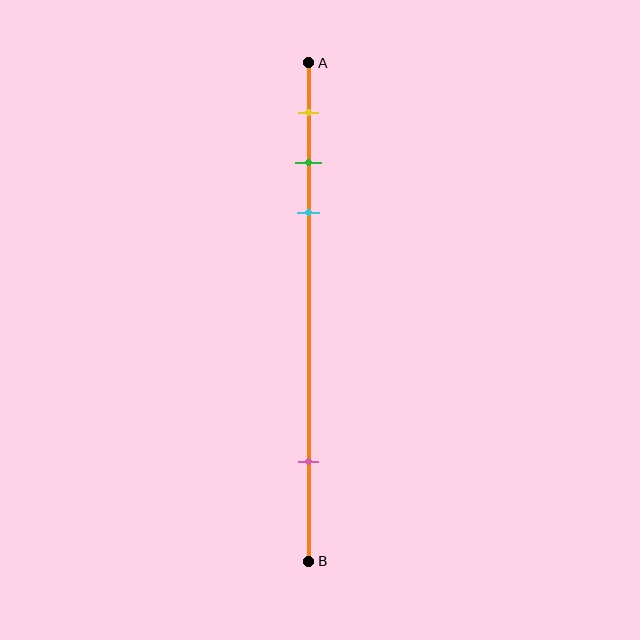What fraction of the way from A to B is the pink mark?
The pink mark is approximately 80% (0.8) of the way from A to B.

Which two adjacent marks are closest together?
The green and cyan marks are the closest adjacent pair.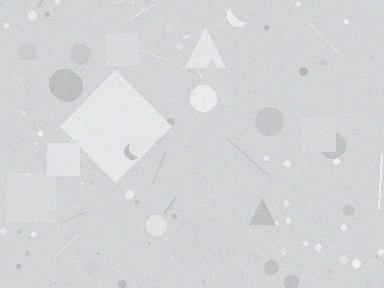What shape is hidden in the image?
A diamond is hidden in the image.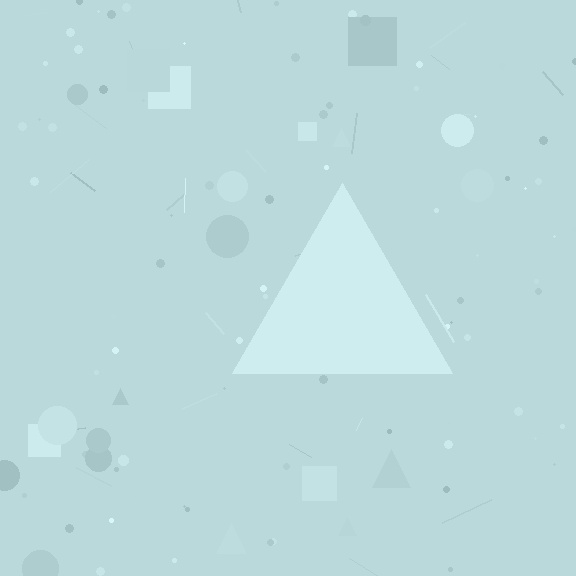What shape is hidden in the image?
A triangle is hidden in the image.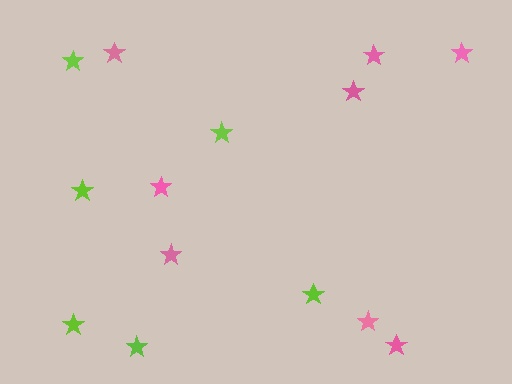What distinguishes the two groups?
There are 2 groups: one group of lime stars (6) and one group of pink stars (8).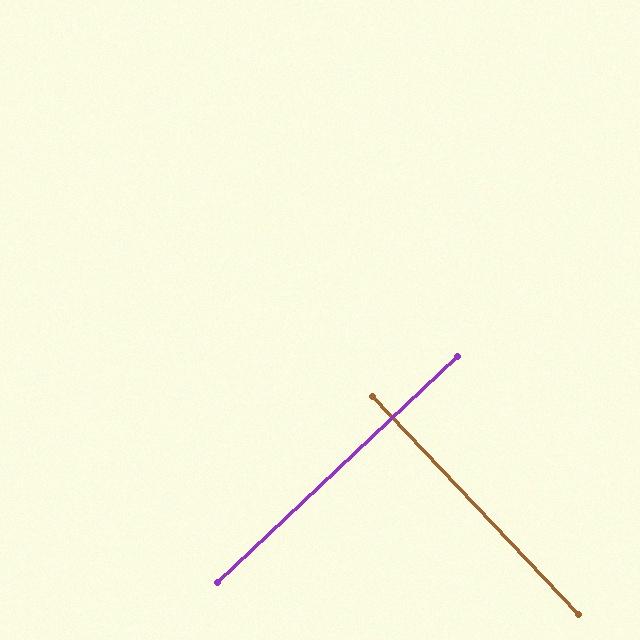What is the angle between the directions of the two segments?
Approximately 90 degrees.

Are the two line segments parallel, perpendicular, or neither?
Perpendicular — they meet at approximately 90°.